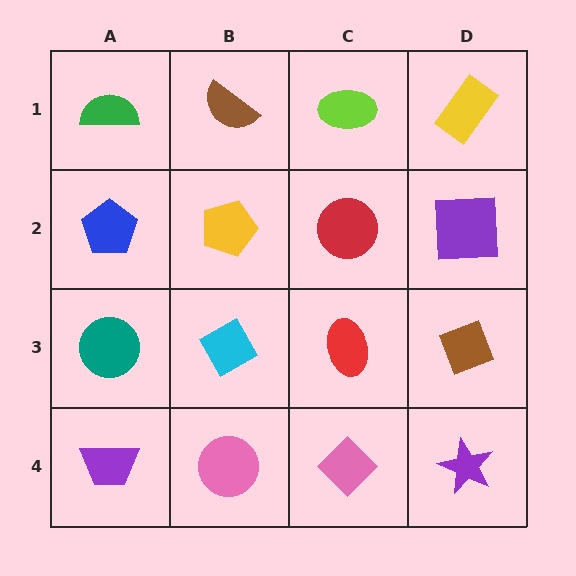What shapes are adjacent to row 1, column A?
A blue pentagon (row 2, column A), a brown semicircle (row 1, column B).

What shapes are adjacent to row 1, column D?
A purple square (row 2, column D), a lime ellipse (row 1, column C).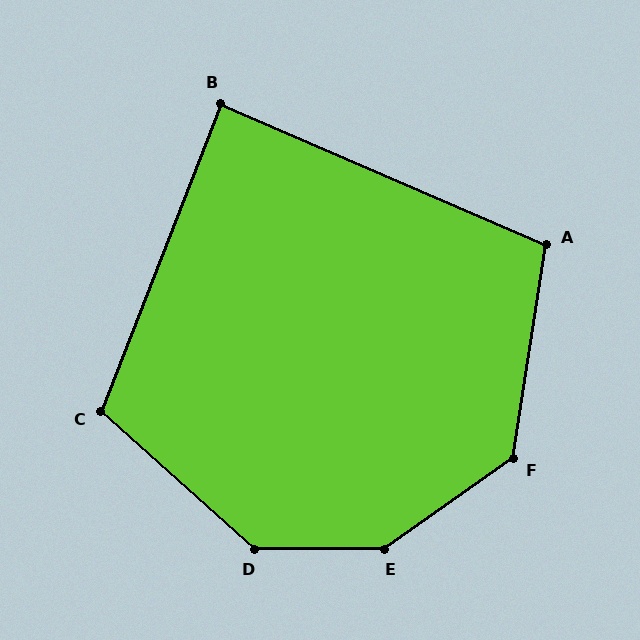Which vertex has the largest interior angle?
E, at approximately 145 degrees.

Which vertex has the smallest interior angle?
B, at approximately 88 degrees.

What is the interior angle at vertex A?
Approximately 105 degrees (obtuse).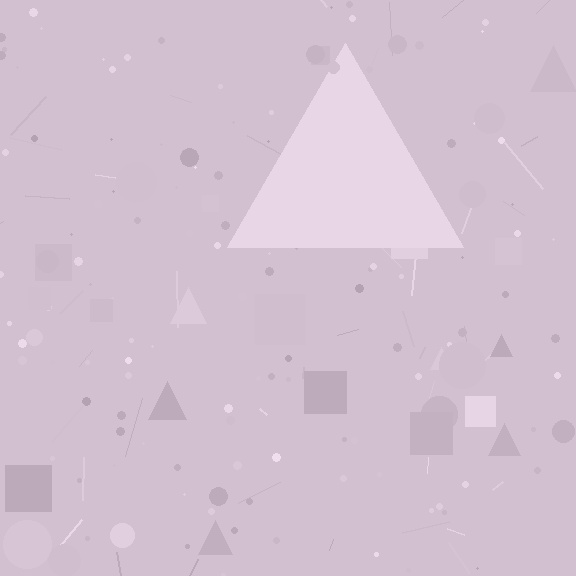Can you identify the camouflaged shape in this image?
The camouflaged shape is a triangle.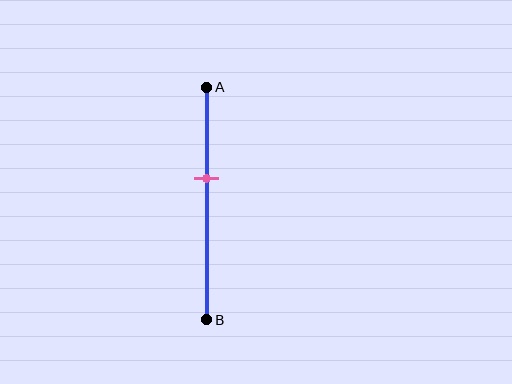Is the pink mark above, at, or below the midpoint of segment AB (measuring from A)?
The pink mark is above the midpoint of segment AB.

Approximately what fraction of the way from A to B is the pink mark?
The pink mark is approximately 40% of the way from A to B.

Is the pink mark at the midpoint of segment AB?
No, the mark is at about 40% from A, not at the 50% midpoint.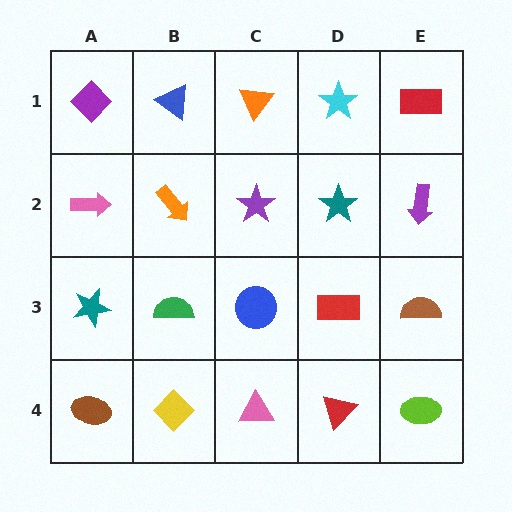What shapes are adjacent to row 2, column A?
A purple diamond (row 1, column A), a teal star (row 3, column A), an orange arrow (row 2, column B).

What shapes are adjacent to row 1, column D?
A teal star (row 2, column D), an orange triangle (row 1, column C), a red rectangle (row 1, column E).